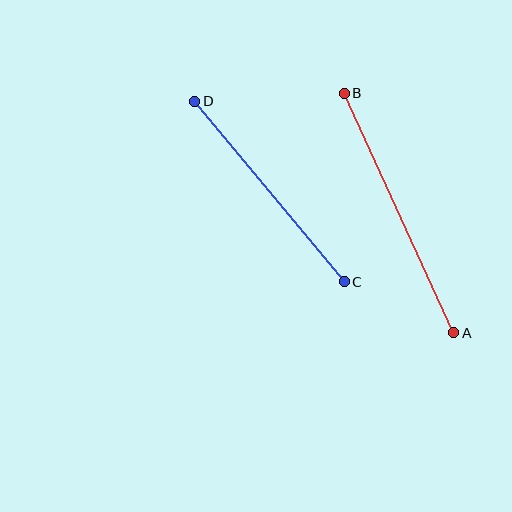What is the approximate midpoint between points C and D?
The midpoint is at approximately (269, 191) pixels.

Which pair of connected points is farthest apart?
Points A and B are farthest apart.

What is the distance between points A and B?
The distance is approximately 263 pixels.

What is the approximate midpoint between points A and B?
The midpoint is at approximately (399, 213) pixels.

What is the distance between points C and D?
The distance is approximately 235 pixels.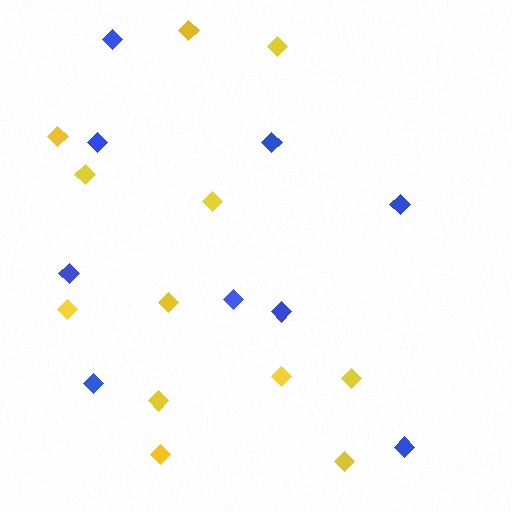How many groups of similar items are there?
There are 2 groups: one group of yellow diamonds (12) and one group of blue diamonds (9).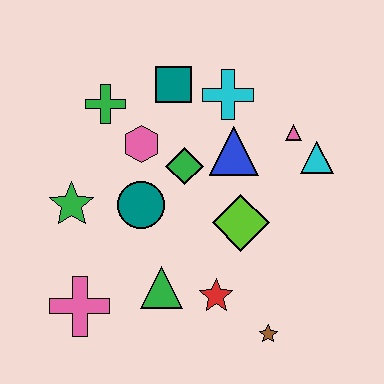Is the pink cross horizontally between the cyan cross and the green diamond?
No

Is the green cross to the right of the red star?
No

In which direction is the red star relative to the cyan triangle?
The red star is below the cyan triangle.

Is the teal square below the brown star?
No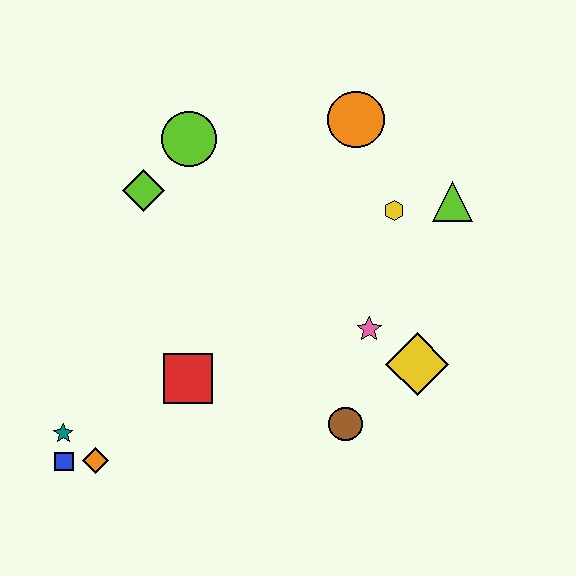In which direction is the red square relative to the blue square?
The red square is to the right of the blue square.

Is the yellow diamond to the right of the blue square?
Yes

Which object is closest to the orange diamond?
The blue square is closest to the orange diamond.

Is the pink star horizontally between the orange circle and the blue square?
No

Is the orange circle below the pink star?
No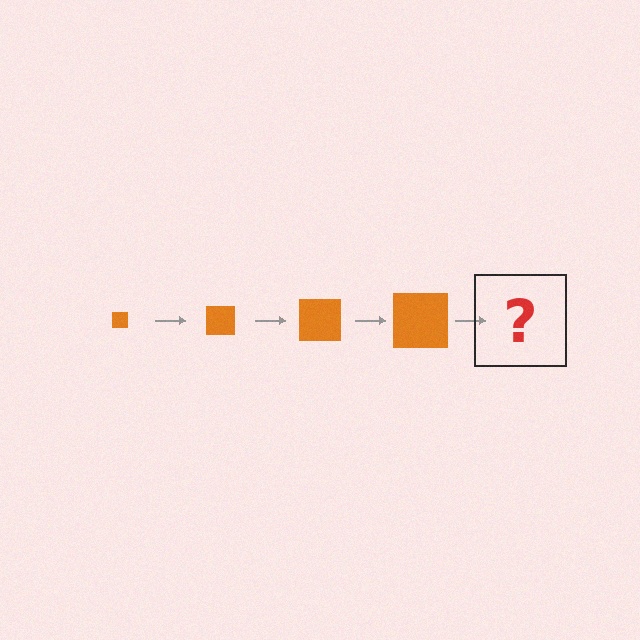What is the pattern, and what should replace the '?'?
The pattern is that the square gets progressively larger each step. The '?' should be an orange square, larger than the previous one.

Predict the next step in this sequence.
The next step is an orange square, larger than the previous one.